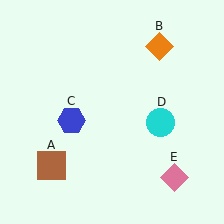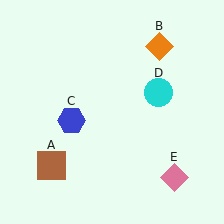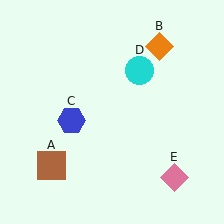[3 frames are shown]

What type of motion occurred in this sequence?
The cyan circle (object D) rotated counterclockwise around the center of the scene.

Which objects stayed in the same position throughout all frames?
Brown square (object A) and orange diamond (object B) and blue hexagon (object C) and pink diamond (object E) remained stationary.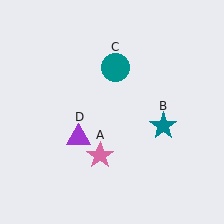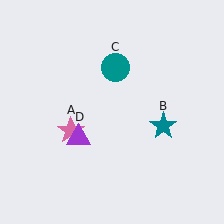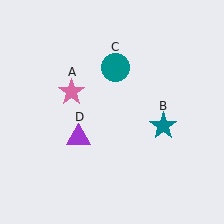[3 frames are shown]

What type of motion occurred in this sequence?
The pink star (object A) rotated clockwise around the center of the scene.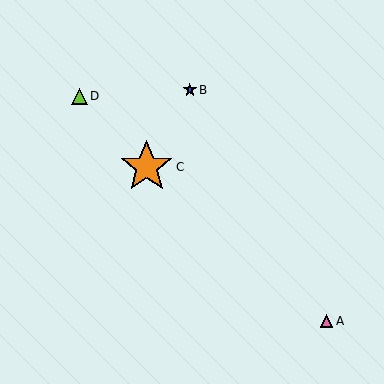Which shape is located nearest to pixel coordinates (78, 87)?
The lime triangle (labeled D) at (79, 96) is nearest to that location.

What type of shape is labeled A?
Shape A is a pink triangle.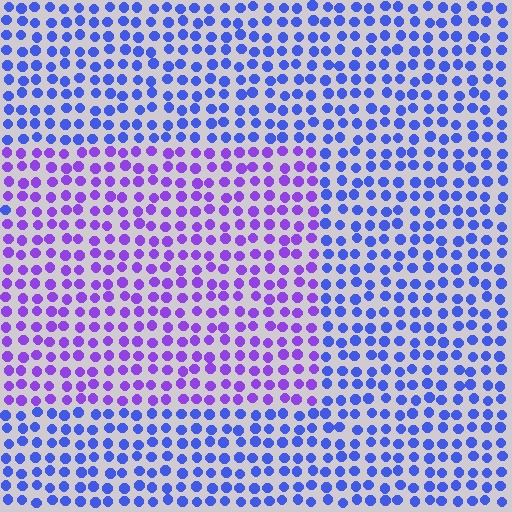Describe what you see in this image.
The image is filled with small blue elements in a uniform arrangement. A rectangle-shaped region is visible where the elements are tinted to a slightly different hue, forming a subtle color boundary.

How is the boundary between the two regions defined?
The boundary is defined purely by a slight shift in hue (about 39 degrees). Spacing, size, and orientation are identical on both sides.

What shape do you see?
I see a rectangle.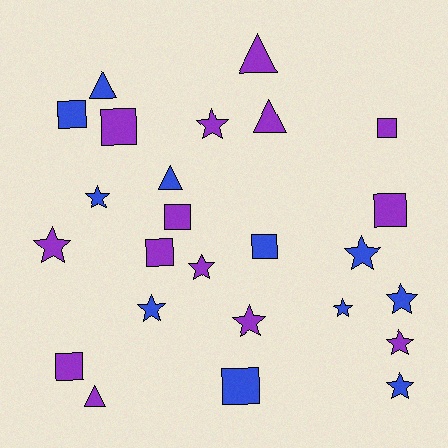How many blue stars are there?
There are 6 blue stars.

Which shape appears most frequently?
Star, with 11 objects.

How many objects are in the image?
There are 25 objects.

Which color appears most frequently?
Purple, with 14 objects.